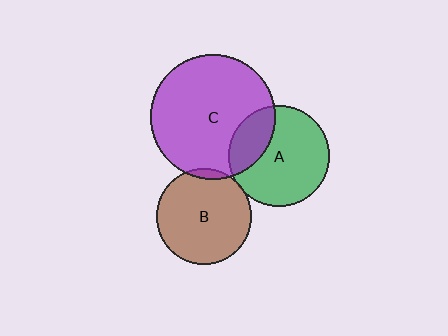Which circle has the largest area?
Circle C (purple).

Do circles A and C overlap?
Yes.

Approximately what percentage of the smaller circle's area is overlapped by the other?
Approximately 25%.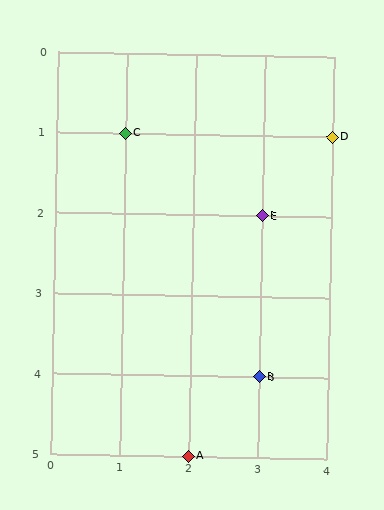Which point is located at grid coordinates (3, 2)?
Point E is at (3, 2).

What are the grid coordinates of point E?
Point E is at grid coordinates (3, 2).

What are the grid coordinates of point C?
Point C is at grid coordinates (1, 1).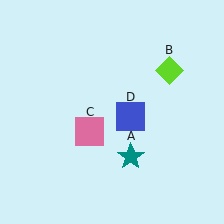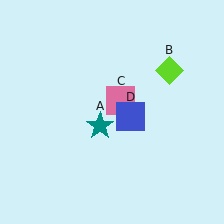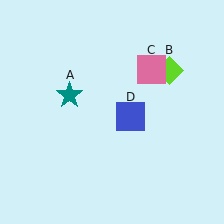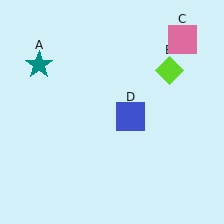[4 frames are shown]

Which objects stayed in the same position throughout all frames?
Lime diamond (object B) and blue square (object D) remained stationary.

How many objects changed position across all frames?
2 objects changed position: teal star (object A), pink square (object C).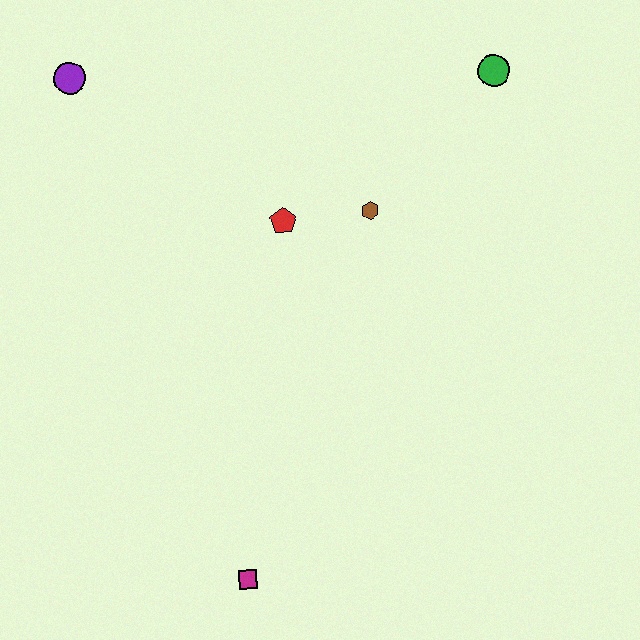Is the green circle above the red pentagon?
Yes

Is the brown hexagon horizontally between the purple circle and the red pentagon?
No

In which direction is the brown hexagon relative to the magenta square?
The brown hexagon is above the magenta square.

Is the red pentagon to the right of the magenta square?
Yes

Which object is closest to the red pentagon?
The brown hexagon is closest to the red pentagon.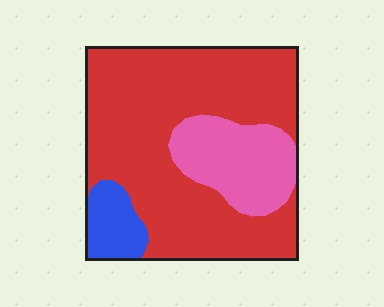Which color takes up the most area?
Red, at roughly 70%.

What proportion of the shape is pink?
Pink takes up about one fifth (1/5) of the shape.